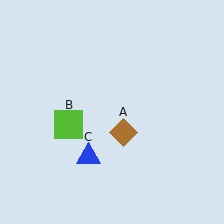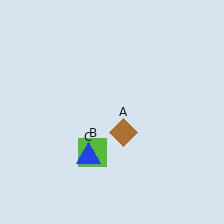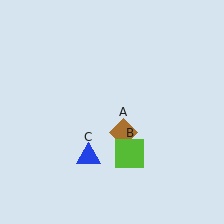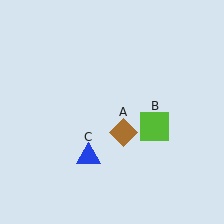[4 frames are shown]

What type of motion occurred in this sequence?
The lime square (object B) rotated counterclockwise around the center of the scene.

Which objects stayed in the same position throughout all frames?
Brown diamond (object A) and blue triangle (object C) remained stationary.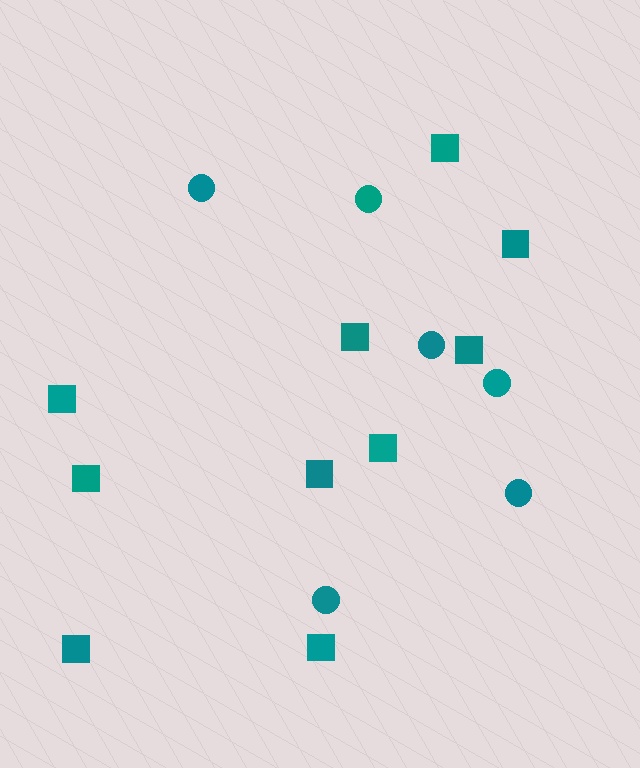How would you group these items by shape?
There are 2 groups: one group of squares (10) and one group of circles (6).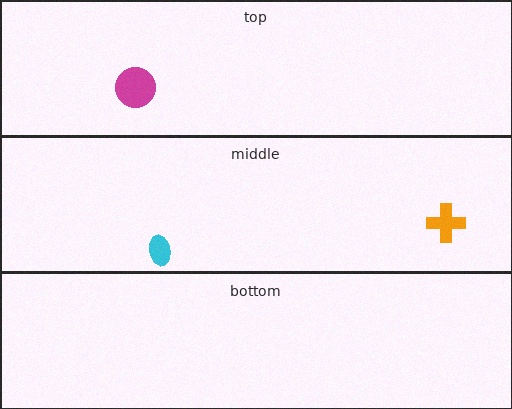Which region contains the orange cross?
The middle region.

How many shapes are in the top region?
1.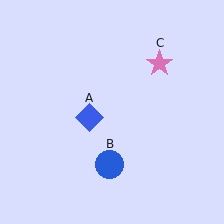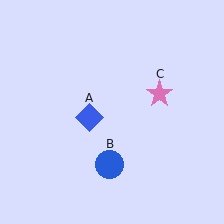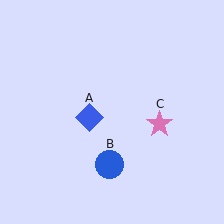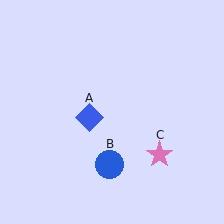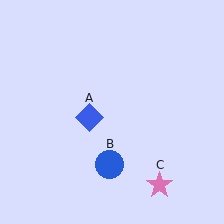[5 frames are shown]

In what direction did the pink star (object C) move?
The pink star (object C) moved down.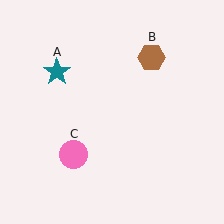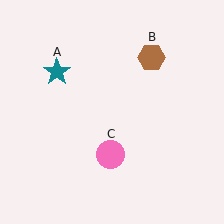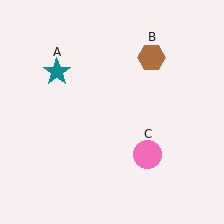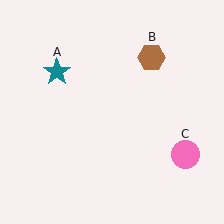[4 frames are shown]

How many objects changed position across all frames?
1 object changed position: pink circle (object C).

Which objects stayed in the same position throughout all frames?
Teal star (object A) and brown hexagon (object B) remained stationary.